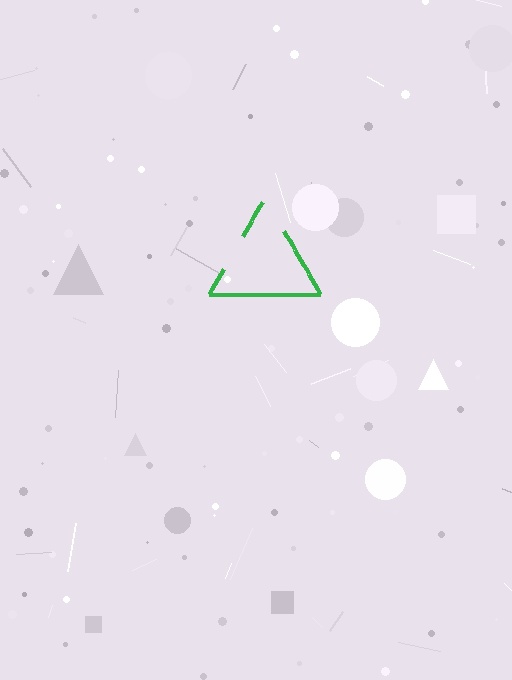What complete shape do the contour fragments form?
The contour fragments form a triangle.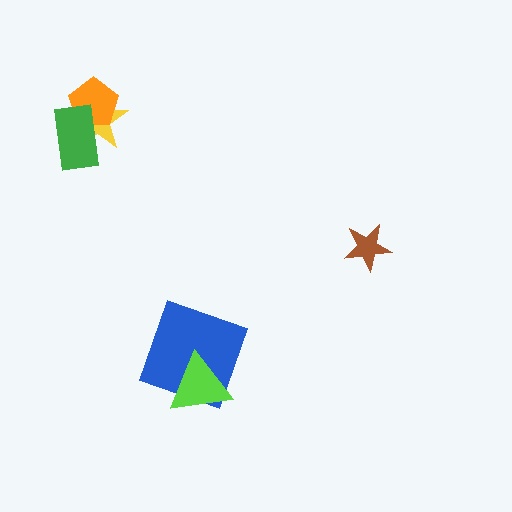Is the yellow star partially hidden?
Yes, it is partially covered by another shape.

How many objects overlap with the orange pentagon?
2 objects overlap with the orange pentagon.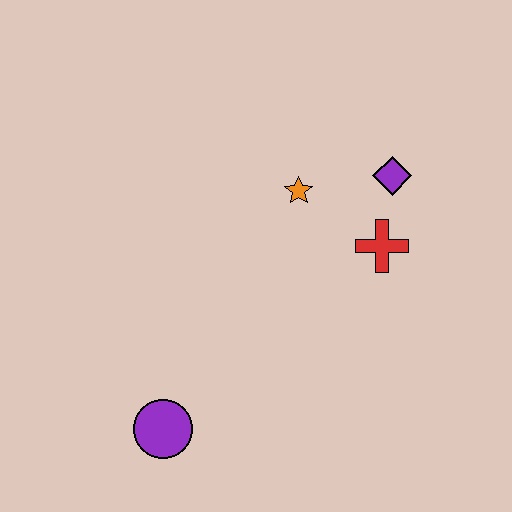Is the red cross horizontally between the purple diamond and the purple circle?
Yes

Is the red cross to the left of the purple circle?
No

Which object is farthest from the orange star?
The purple circle is farthest from the orange star.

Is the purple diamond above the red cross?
Yes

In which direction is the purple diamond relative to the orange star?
The purple diamond is to the right of the orange star.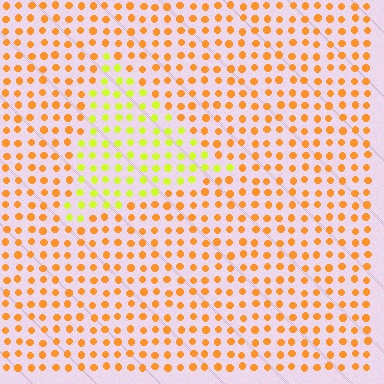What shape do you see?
I see a triangle.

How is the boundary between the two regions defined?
The boundary is defined purely by a slight shift in hue (about 44 degrees). Spacing, size, and orientation are identical on both sides.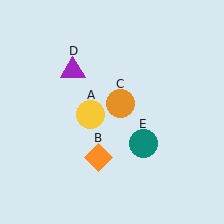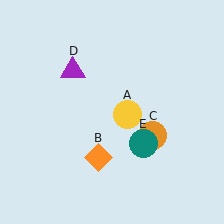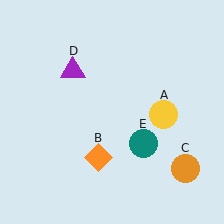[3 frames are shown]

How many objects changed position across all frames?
2 objects changed position: yellow circle (object A), orange circle (object C).